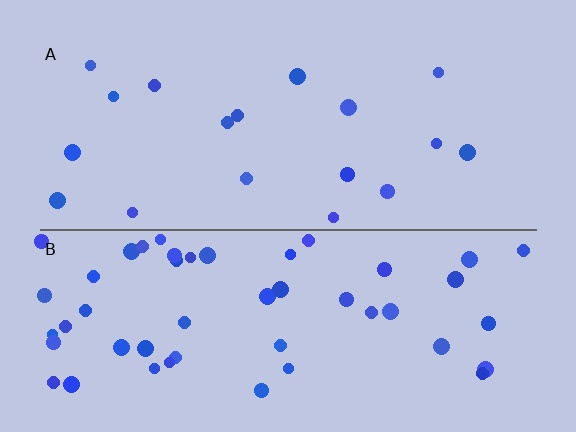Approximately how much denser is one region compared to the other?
Approximately 2.8× — region B over region A.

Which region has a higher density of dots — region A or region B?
B (the bottom).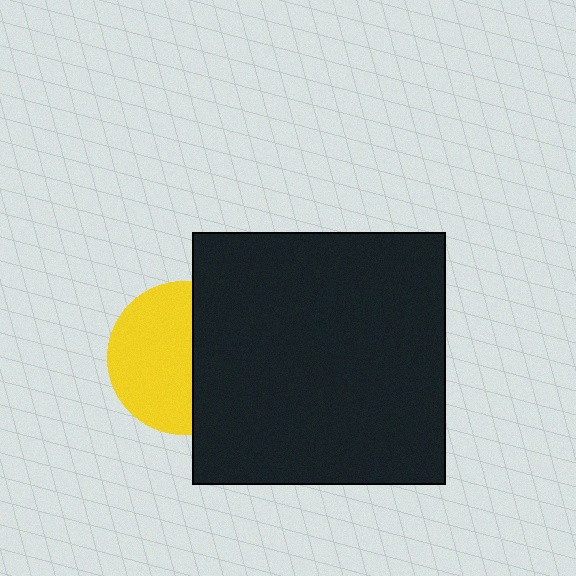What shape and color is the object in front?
The object in front is a black square.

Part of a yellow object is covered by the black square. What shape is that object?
It is a circle.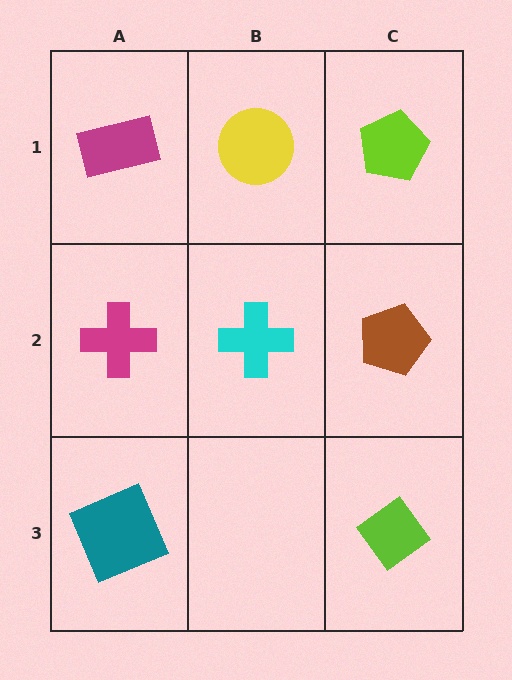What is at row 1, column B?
A yellow circle.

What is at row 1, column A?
A magenta rectangle.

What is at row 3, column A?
A teal square.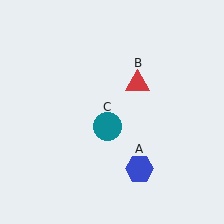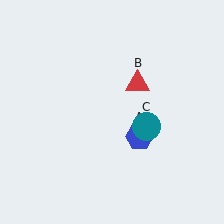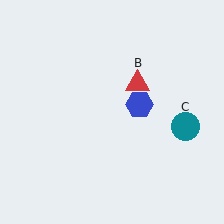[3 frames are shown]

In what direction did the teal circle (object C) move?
The teal circle (object C) moved right.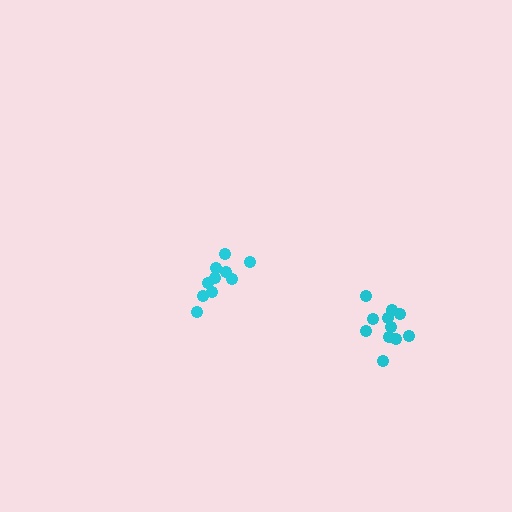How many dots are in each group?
Group 1: 11 dots, Group 2: 10 dots (21 total).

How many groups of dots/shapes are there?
There are 2 groups.